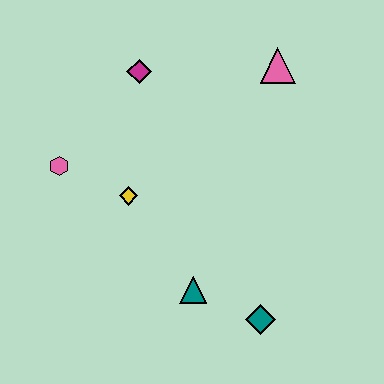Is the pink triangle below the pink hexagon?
No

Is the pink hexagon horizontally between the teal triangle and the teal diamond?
No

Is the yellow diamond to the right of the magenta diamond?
No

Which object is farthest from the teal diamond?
The magenta diamond is farthest from the teal diamond.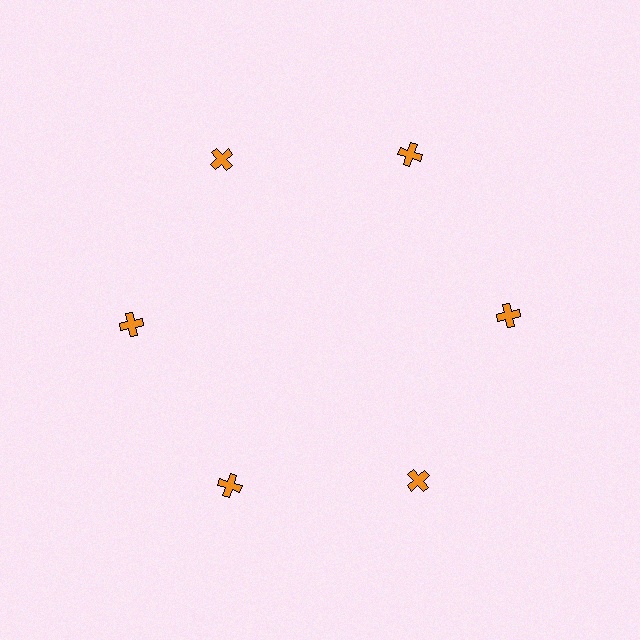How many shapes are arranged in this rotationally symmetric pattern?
There are 6 shapes, arranged in 6 groups of 1.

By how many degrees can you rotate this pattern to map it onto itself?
The pattern maps onto itself every 60 degrees of rotation.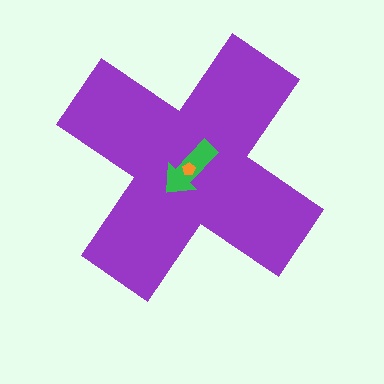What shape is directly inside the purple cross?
The green arrow.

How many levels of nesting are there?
3.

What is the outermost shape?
The purple cross.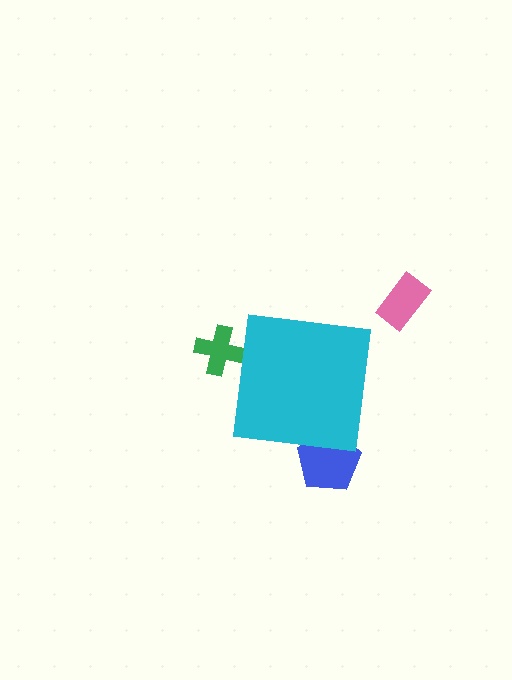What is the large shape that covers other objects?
A cyan square.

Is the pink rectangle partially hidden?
No, the pink rectangle is fully visible.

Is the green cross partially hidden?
Yes, the green cross is partially hidden behind the cyan square.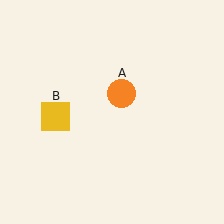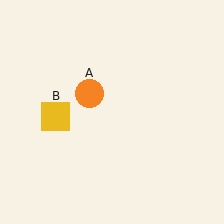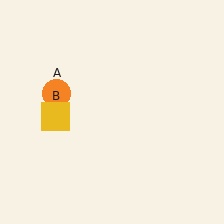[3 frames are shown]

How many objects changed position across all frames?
1 object changed position: orange circle (object A).